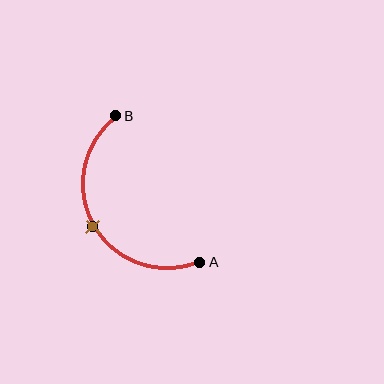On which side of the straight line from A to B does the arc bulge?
The arc bulges to the left of the straight line connecting A and B.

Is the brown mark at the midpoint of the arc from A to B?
Yes. The brown mark lies on the arc at equal arc-length from both A and B — it is the arc midpoint.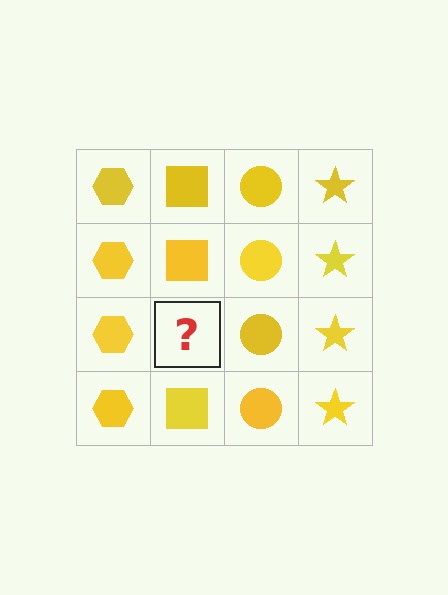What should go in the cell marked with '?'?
The missing cell should contain a yellow square.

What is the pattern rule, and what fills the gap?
The rule is that each column has a consistent shape. The gap should be filled with a yellow square.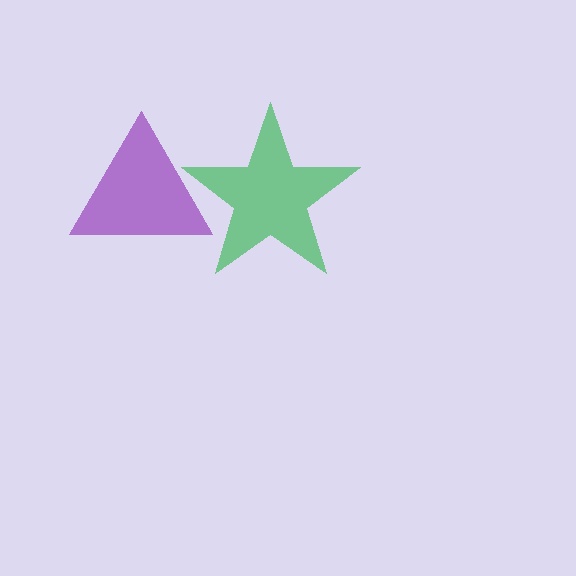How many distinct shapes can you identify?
There are 2 distinct shapes: a green star, a purple triangle.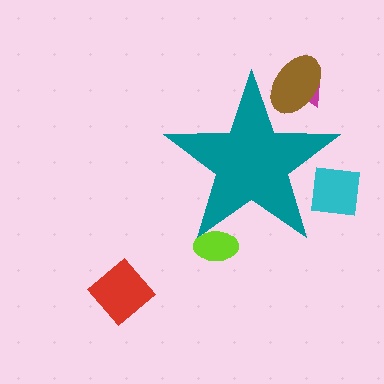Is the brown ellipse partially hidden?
Yes, the brown ellipse is partially hidden behind the teal star.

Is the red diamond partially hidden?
No, the red diamond is fully visible.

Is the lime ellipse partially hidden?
Yes, the lime ellipse is partially hidden behind the teal star.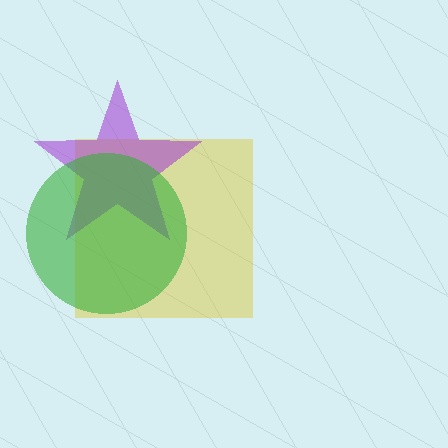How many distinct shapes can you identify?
There are 3 distinct shapes: a yellow square, a purple star, a green circle.